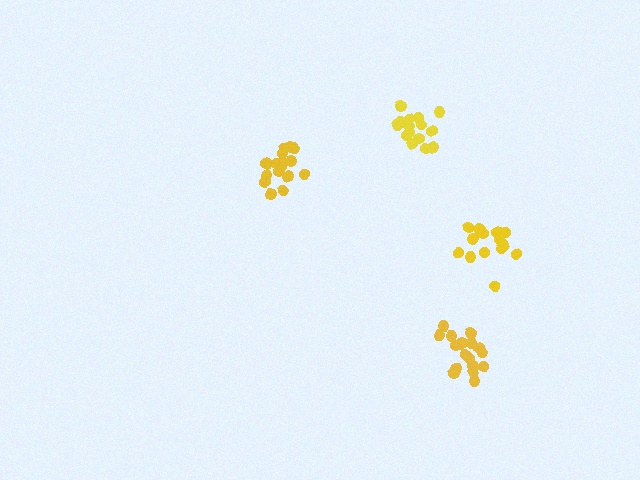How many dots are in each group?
Group 1: 18 dots, Group 2: 15 dots, Group 3: 17 dots, Group 4: 15 dots (65 total).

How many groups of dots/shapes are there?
There are 4 groups.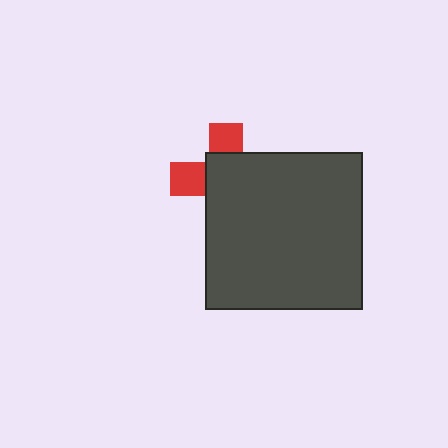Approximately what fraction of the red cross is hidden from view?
Roughly 66% of the red cross is hidden behind the dark gray square.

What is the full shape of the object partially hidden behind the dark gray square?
The partially hidden object is a red cross.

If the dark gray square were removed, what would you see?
You would see the complete red cross.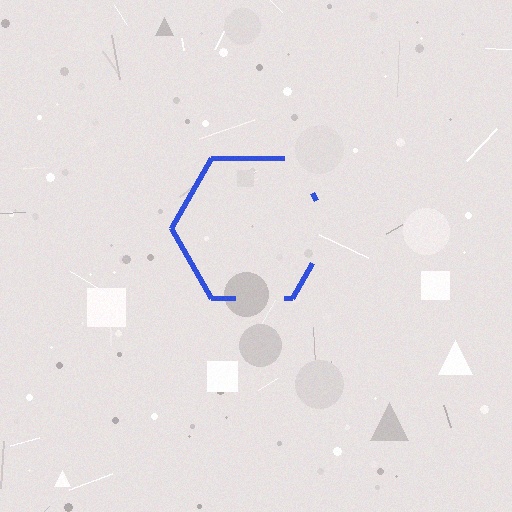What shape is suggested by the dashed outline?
The dashed outline suggests a hexagon.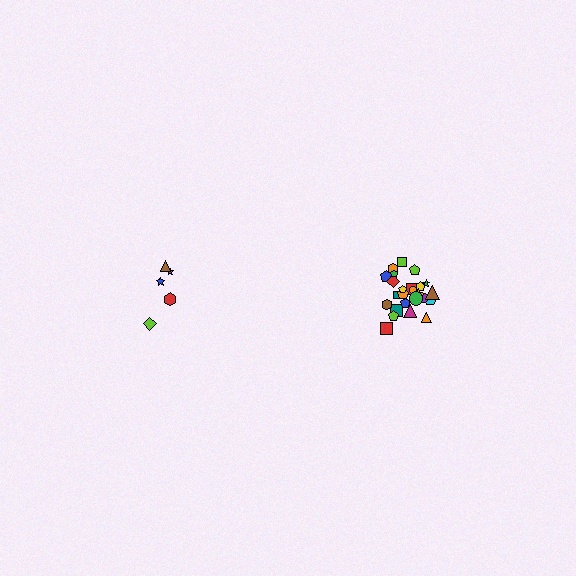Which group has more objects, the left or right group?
The right group.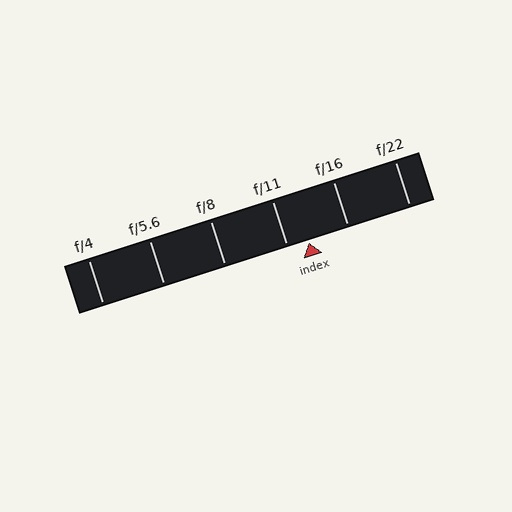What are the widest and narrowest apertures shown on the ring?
The widest aperture shown is f/4 and the narrowest is f/22.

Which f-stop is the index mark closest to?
The index mark is closest to f/11.